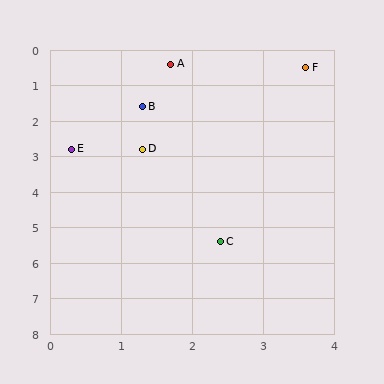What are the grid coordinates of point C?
Point C is at approximately (2.4, 5.4).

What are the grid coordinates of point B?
Point B is at approximately (1.3, 1.6).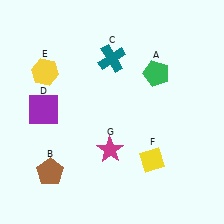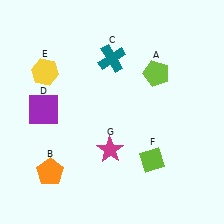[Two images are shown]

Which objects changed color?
A changed from green to lime. B changed from brown to orange. F changed from yellow to lime.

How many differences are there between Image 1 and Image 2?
There are 3 differences between the two images.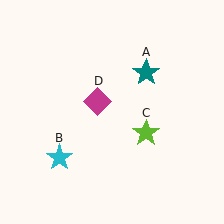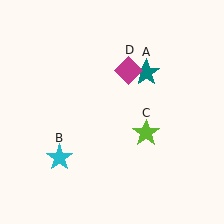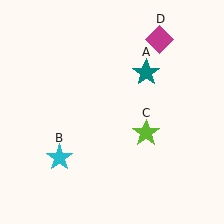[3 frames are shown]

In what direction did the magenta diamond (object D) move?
The magenta diamond (object D) moved up and to the right.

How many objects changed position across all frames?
1 object changed position: magenta diamond (object D).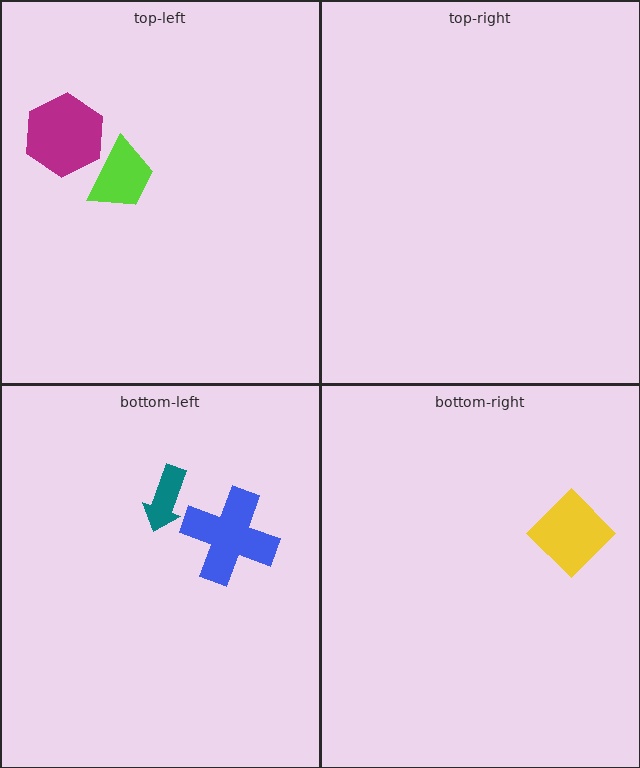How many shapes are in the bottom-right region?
1.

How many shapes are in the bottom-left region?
2.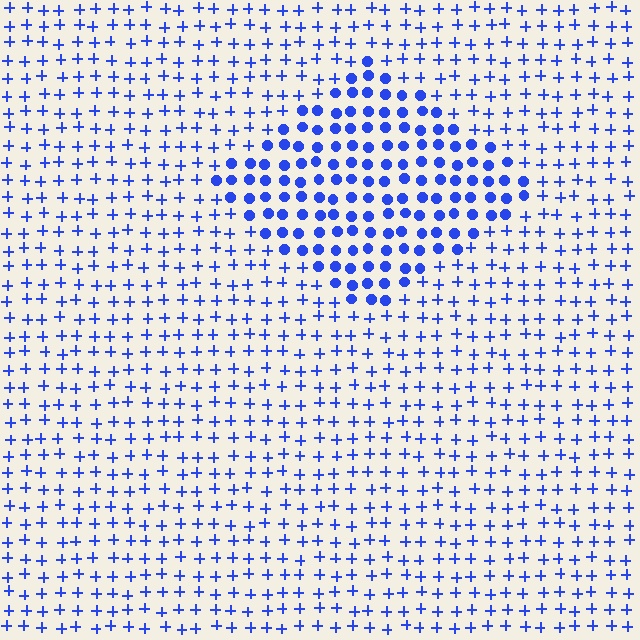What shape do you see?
I see a diamond.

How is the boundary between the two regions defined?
The boundary is defined by a change in element shape: circles inside vs. plus signs outside. All elements share the same color and spacing.